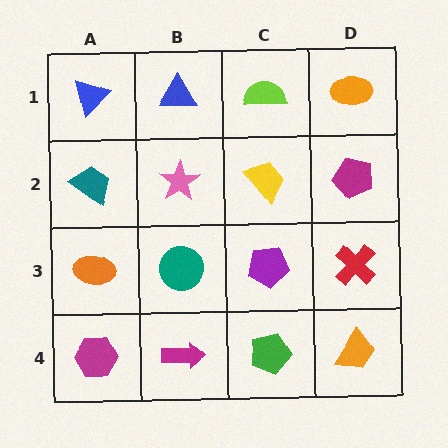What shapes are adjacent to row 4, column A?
An orange ellipse (row 3, column A), a magenta arrow (row 4, column B).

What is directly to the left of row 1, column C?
A blue triangle.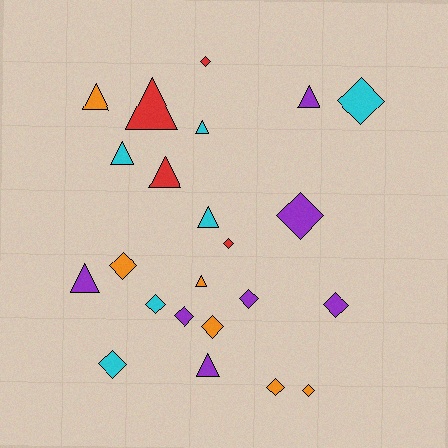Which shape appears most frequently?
Diamond, with 13 objects.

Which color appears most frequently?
Purple, with 7 objects.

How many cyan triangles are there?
There are 3 cyan triangles.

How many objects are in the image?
There are 23 objects.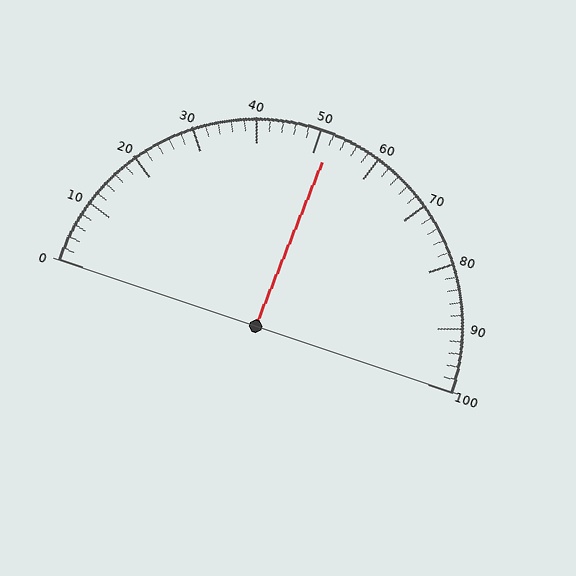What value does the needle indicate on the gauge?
The needle indicates approximately 52.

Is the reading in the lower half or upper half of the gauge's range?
The reading is in the upper half of the range (0 to 100).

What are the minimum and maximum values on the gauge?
The gauge ranges from 0 to 100.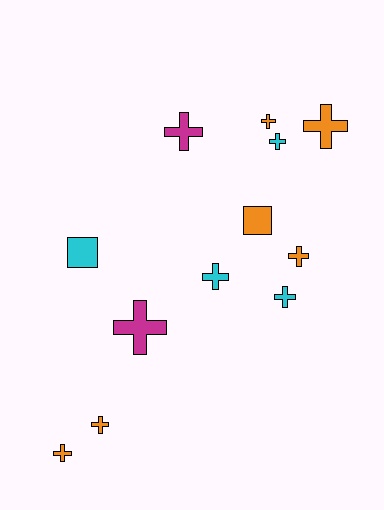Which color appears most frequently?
Orange, with 6 objects.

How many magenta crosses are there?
There are 2 magenta crosses.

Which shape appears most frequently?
Cross, with 10 objects.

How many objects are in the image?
There are 12 objects.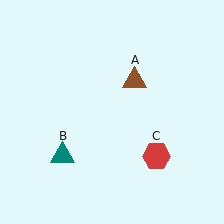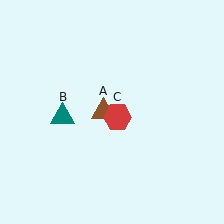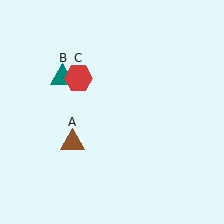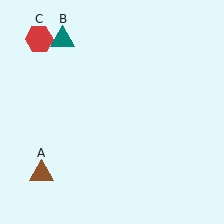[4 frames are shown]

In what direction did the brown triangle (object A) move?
The brown triangle (object A) moved down and to the left.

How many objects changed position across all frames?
3 objects changed position: brown triangle (object A), teal triangle (object B), red hexagon (object C).